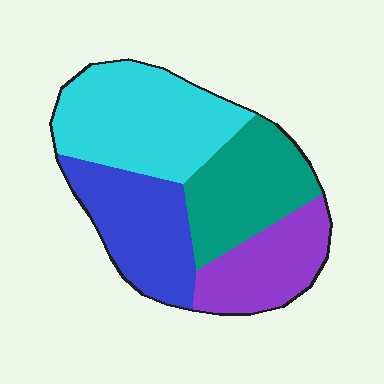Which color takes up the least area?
Purple, at roughly 20%.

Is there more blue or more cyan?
Cyan.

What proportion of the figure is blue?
Blue covers 24% of the figure.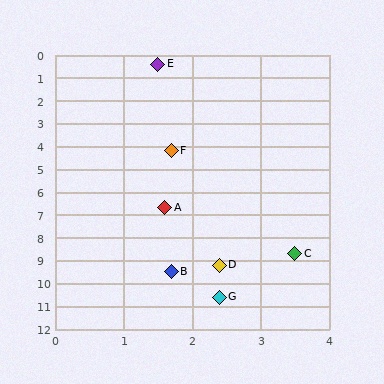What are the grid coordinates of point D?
Point D is at approximately (2.4, 9.2).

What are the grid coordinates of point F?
Point F is at approximately (1.7, 4.2).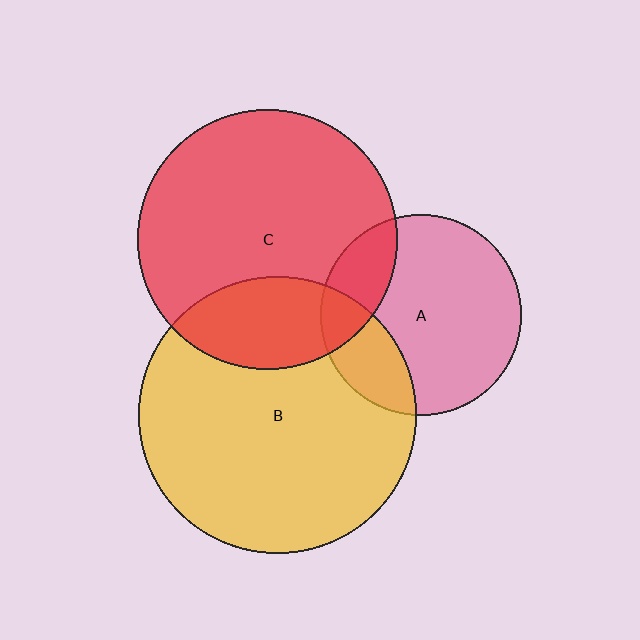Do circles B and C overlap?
Yes.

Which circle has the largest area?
Circle B (yellow).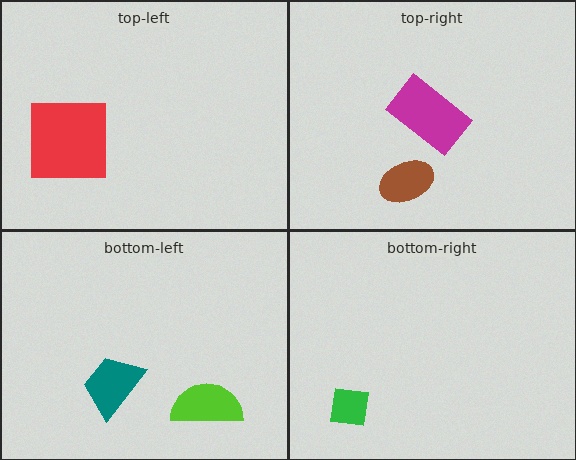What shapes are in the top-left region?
The red square.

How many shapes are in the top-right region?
2.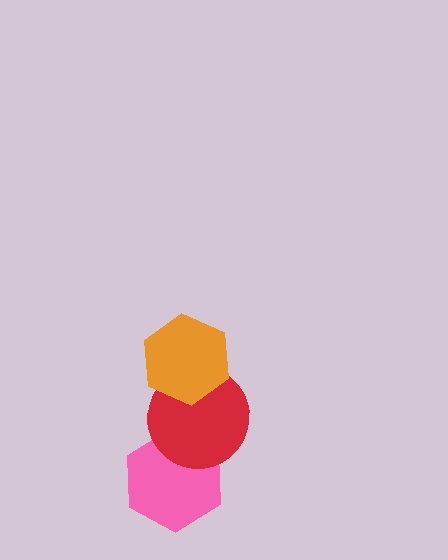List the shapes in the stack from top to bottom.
From top to bottom: the orange hexagon, the red circle, the pink hexagon.